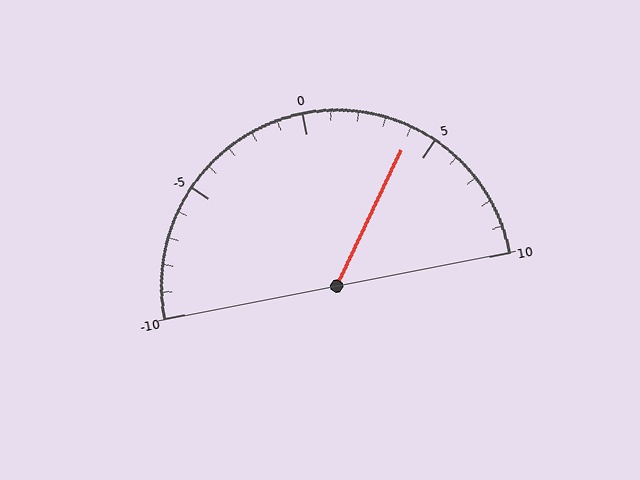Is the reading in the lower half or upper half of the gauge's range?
The reading is in the upper half of the range (-10 to 10).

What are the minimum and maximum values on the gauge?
The gauge ranges from -10 to 10.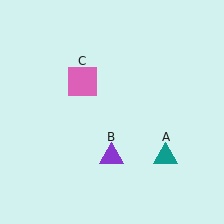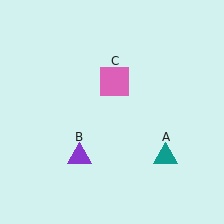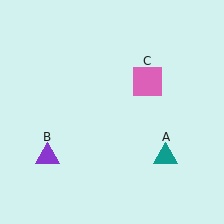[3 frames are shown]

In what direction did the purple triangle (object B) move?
The purple triangle (object B) moved left.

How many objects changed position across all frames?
2 objects changed position: purple triangle (object B), pink square (object C).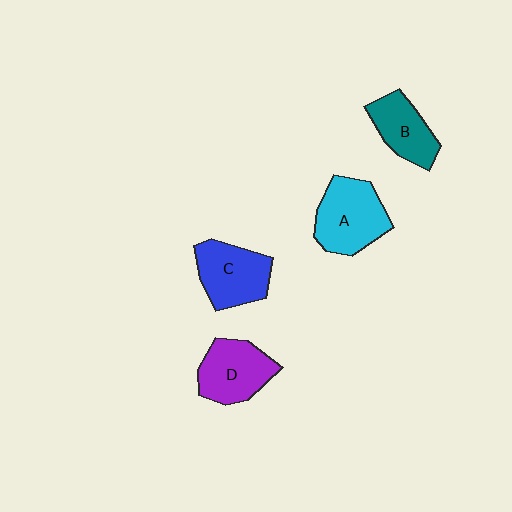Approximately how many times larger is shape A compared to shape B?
Approximately 1.4 times.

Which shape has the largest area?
Shape A (cyan).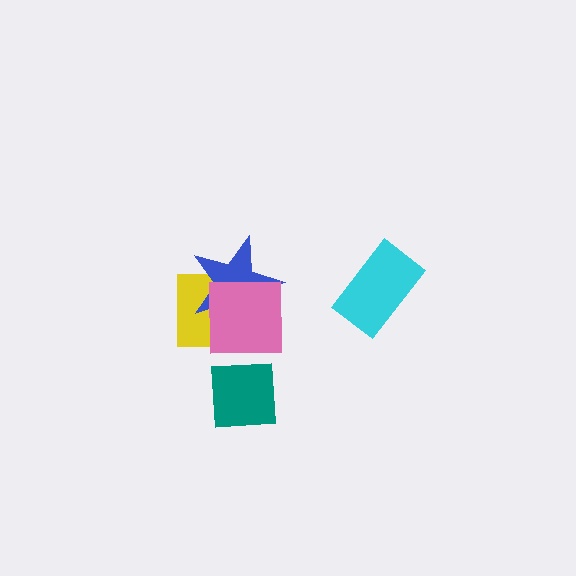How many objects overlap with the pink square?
2 objects overlap with the pink square.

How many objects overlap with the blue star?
2 objects overlap with the blue star.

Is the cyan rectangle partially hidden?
No, no other shape covers it.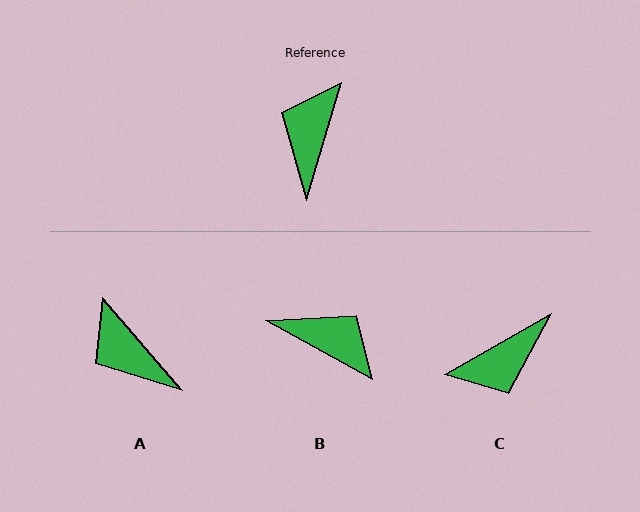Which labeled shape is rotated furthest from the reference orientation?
C, about 136 degrees away.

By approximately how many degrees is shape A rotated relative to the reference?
Approximately 57 degrees counter-clockwise.